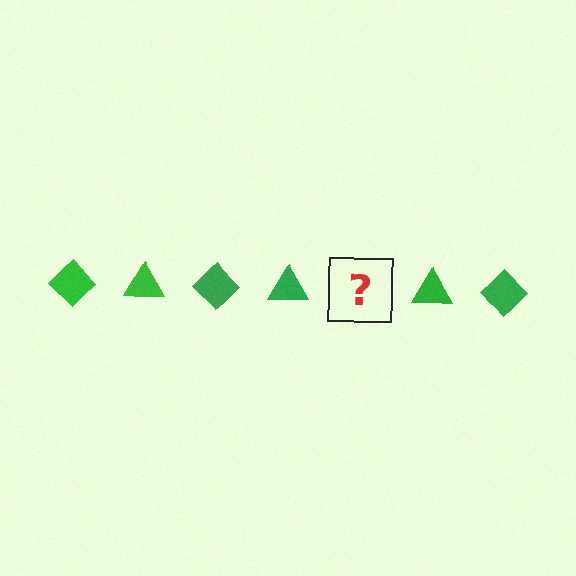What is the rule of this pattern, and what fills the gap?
The rule is that the pattern cycles through diamond, triangle shapes in green. The gap should be filled with a green diamond.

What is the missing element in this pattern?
The missing element is a green diamond.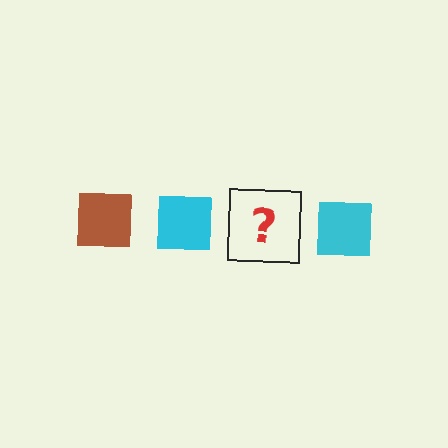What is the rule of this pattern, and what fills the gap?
The rule is that the pattern cycles through brown, cyan squares. The gap should be filled with a brown square.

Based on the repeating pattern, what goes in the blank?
The blank should be a brown square.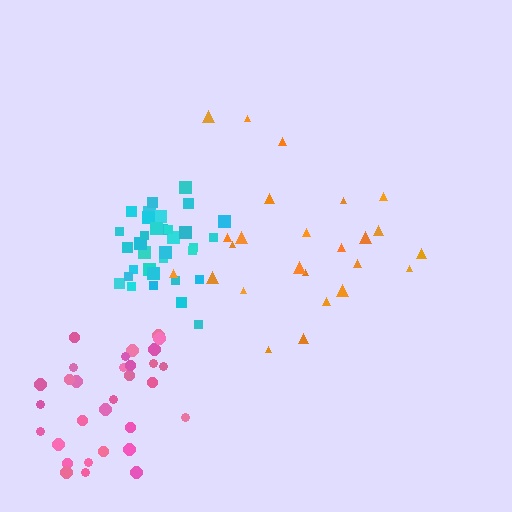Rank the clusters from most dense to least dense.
cyan, pink, orange.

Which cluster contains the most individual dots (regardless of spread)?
Cyan (34).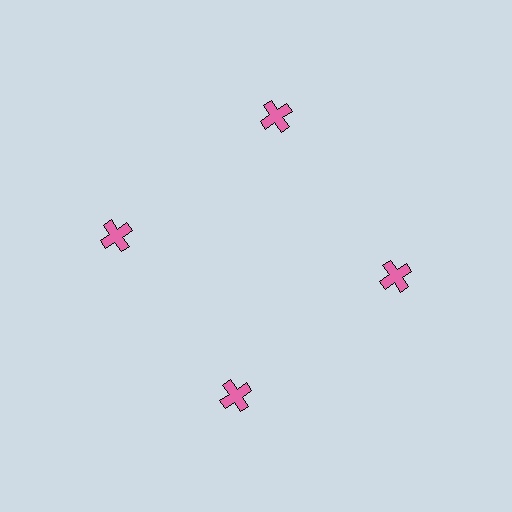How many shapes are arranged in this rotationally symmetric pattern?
There are 4 shapes, arranged in 4 groups of 1.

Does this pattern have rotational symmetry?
Yes, this pattern has 4-fold rotational symmetry. It looks the same after rotating 90 degrees around the center.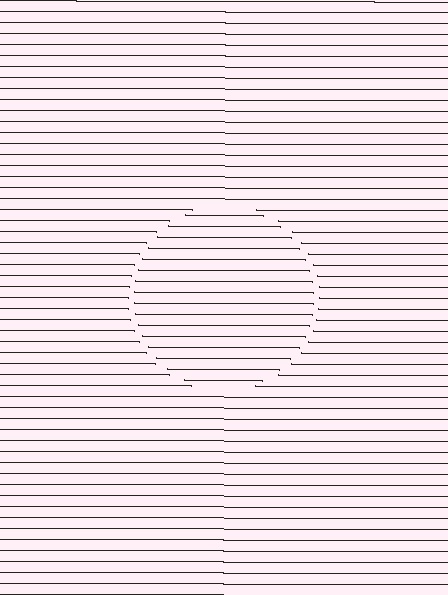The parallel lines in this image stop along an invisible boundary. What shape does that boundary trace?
An illusory circle. The interior of the shape contains the same grating, shifted by half a period — the contour is defined by the phase discontinuity where line-ends from the inner and outer gratings abut.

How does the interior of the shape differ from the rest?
The interior of the shape contains the same grating, shifted by half a period — the contour is defined by the phase discontinuity where line-ends from the inner and outer gratings abut.